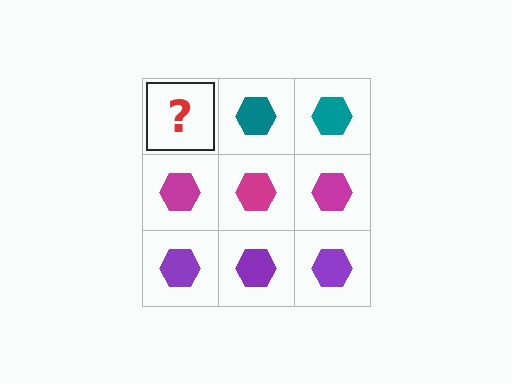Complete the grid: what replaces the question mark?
The question mark should be replaced with a teal hexagon.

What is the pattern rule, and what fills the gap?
The rule is that each row has a consistent color. The gap should be filled with a teal hexagon.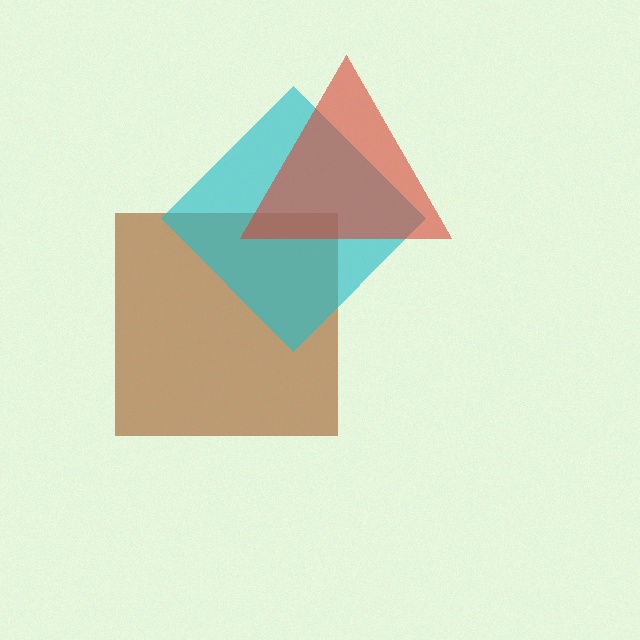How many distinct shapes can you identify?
There are 3 distinct shapes: a brown square, a cyan diamond, a red triangle.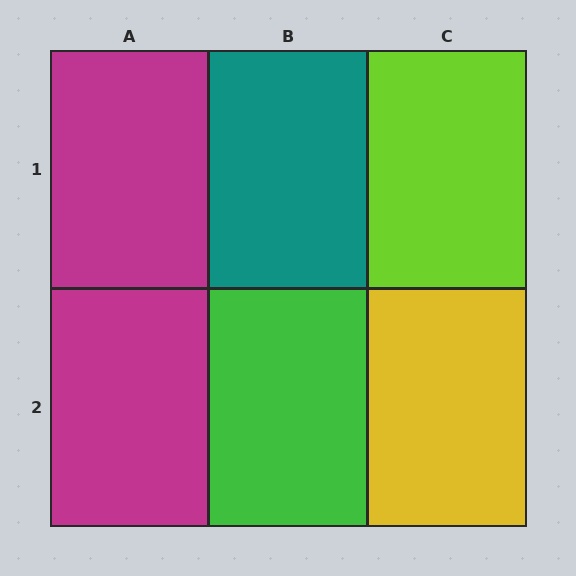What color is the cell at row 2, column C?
Yellow.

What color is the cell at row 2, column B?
Green.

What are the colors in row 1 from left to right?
Magenta, teal, lime.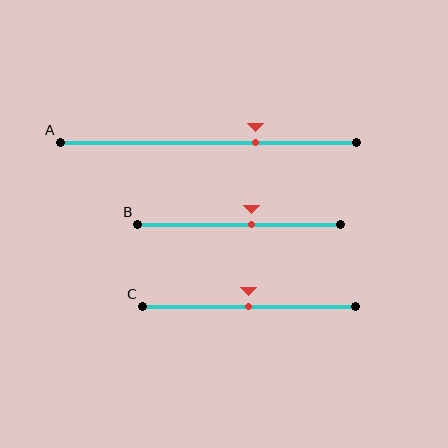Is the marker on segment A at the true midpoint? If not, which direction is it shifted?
No, the marker on segment A is shifted to the right by about 16% of the segment length.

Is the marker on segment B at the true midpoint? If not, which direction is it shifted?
No, the marker on segment B is shifted to the right by about 6% of the segment length.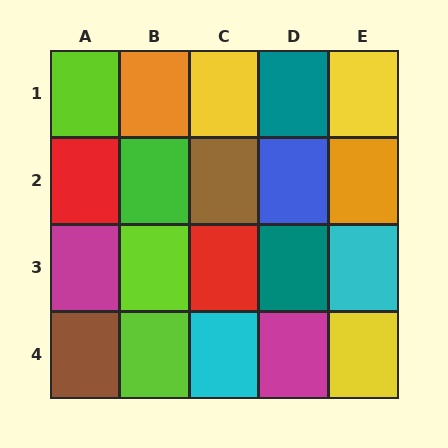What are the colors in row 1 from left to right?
Lime, orange, yellow, teal, yellow.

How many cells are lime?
3 cells are lime.